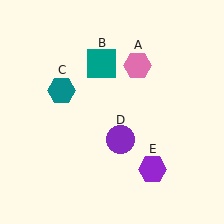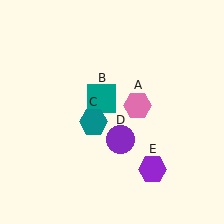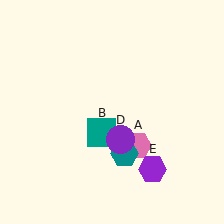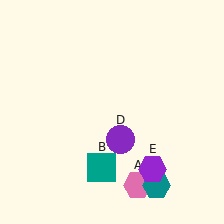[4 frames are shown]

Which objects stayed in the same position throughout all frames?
Purple circle (object D) and purple hexagon (object E) remained stationary.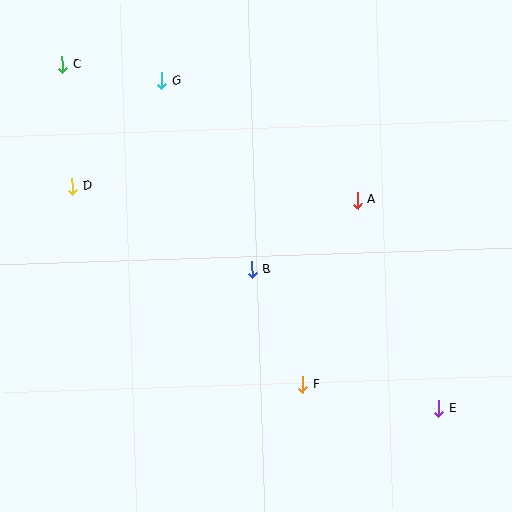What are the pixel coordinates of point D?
Point D is at (72, 186).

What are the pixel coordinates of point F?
Point F is at (303, 384).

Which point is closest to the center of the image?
Point B at (252, 270) is closest to the center.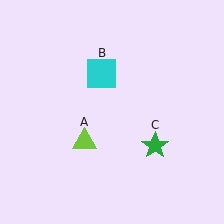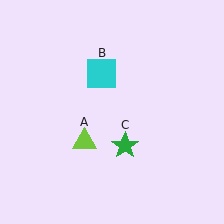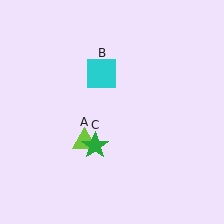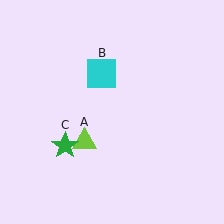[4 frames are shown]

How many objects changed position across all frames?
1 object changed position: green star (object C).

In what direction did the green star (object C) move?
The green star (object C) moved left.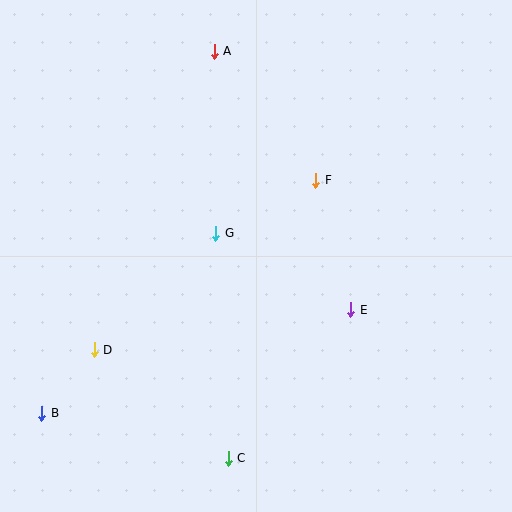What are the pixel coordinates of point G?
Point G is at (216, 233).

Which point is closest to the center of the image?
Point G at (216, 233) is closest to the center.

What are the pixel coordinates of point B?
Point B is at (42, 413).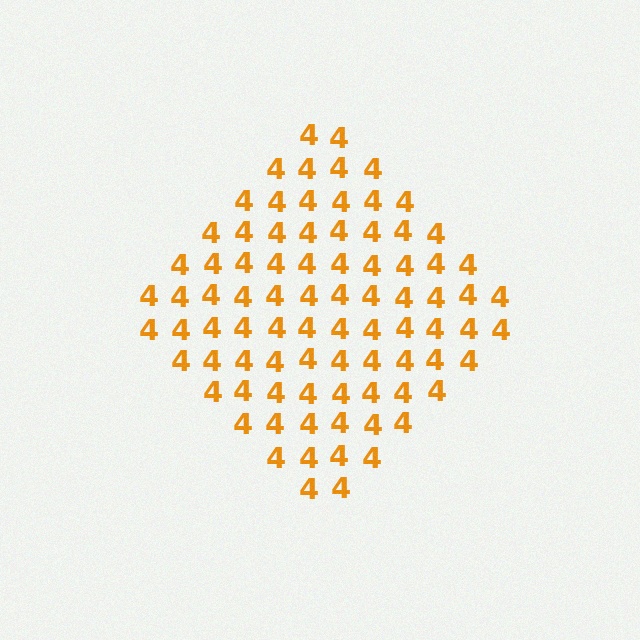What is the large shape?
The large shape is a diamond.